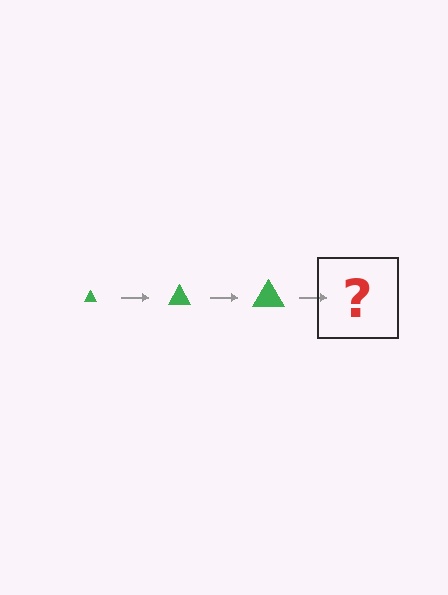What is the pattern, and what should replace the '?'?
The pattern is that the triangle gets progressively larger each step. The '?' should be a green triangle, larger than the previous one.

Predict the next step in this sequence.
The next step is a green triangle, larger than the previous one.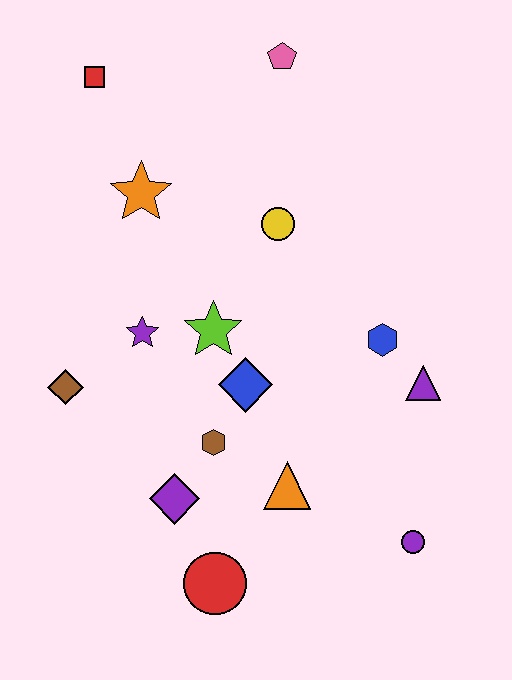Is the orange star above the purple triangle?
Yes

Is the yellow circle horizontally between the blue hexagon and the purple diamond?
Yes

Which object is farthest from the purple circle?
The red square is farthest from the purple circle.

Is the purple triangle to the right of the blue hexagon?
Yes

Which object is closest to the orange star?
The red square is closest to the orange star.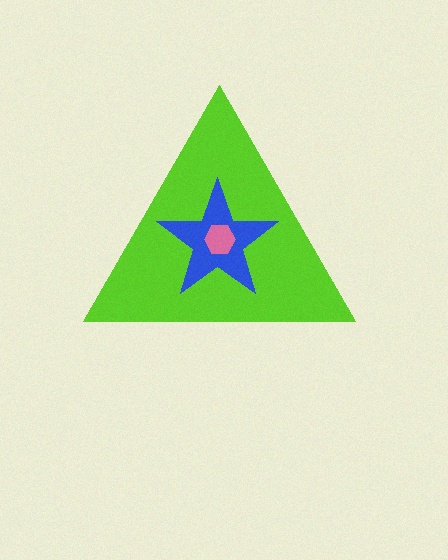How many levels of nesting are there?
3.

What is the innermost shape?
The pink hexagon.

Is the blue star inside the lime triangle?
Yes.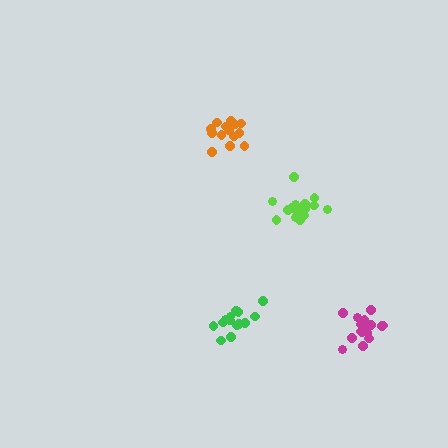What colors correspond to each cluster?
The clusters are colored: lime, magenta, green, orange.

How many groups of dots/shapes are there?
There are 4 groups.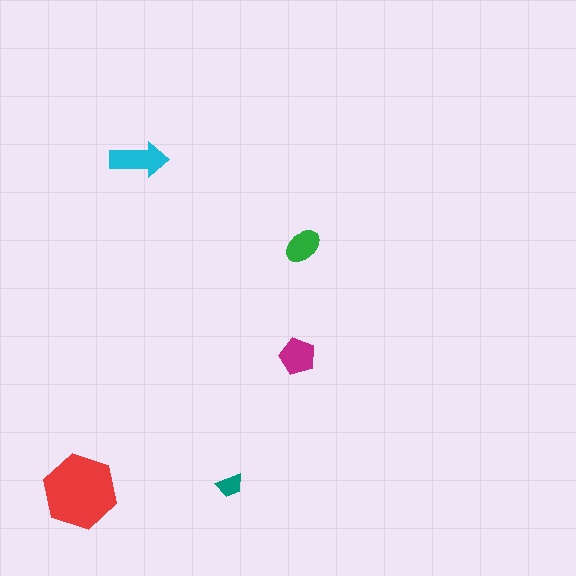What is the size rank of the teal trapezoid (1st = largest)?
5th.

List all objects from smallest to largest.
The teal trapezoid, the green ellipse, the magenta pentagon, the cyan arrow, the red hexagon.